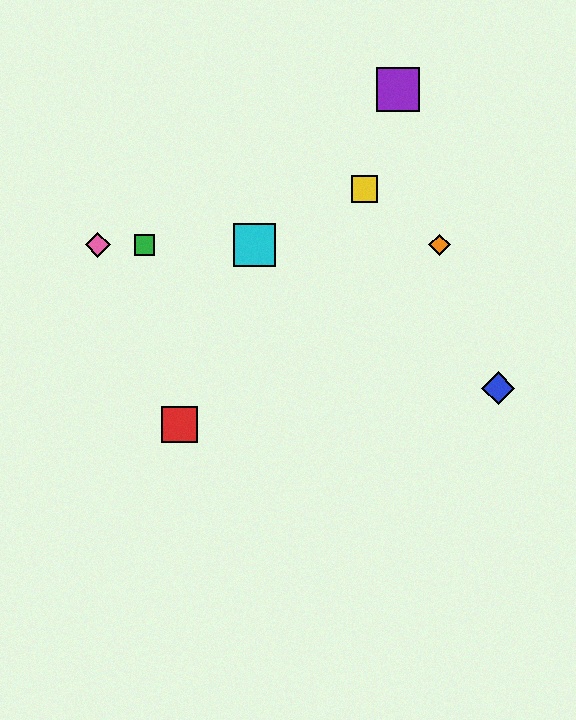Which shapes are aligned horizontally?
The green square, the orange diamond, the cyan square, the pink diamond are aligned horizontally.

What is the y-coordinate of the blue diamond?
The blue diamond is at y≈388.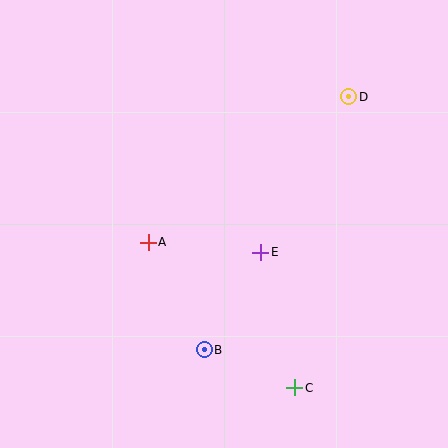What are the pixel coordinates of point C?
Point C is at (295, 388).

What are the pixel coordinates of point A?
Point A is at (148, 242).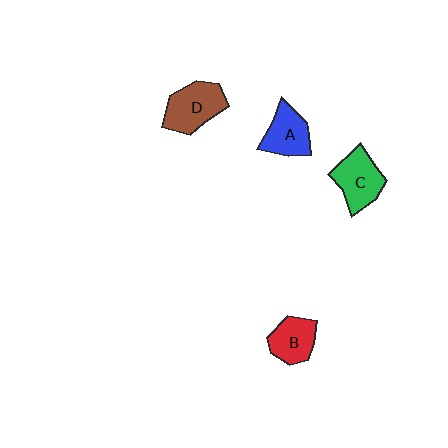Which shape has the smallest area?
Shape B (red).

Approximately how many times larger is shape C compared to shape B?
Approximately 1.2 times.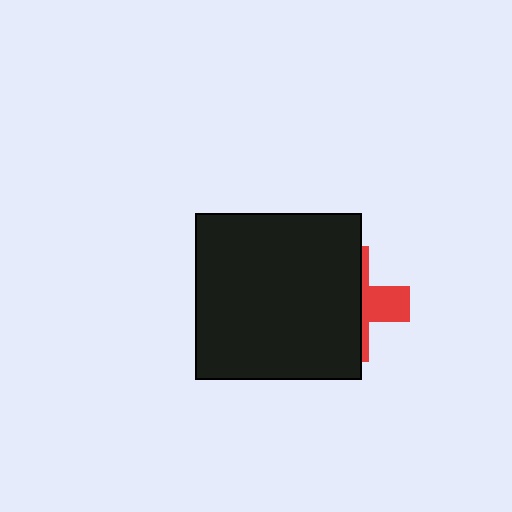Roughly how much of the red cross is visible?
A small part of it is visible (roughly 34%).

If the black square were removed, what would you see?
You would see the complete red cross.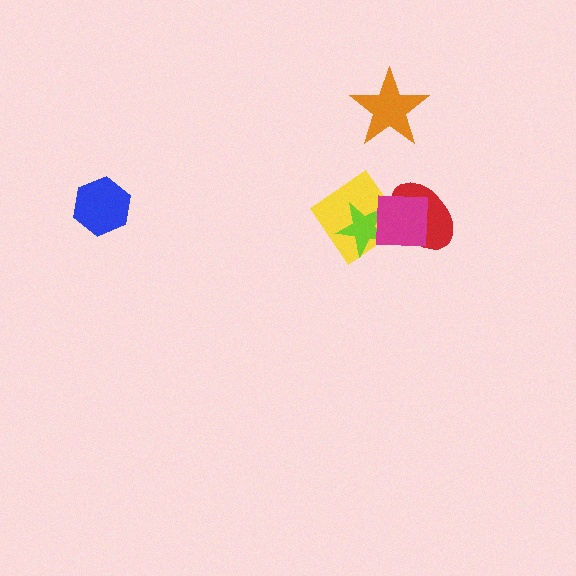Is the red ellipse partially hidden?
Yes, it is partially covered by another shape.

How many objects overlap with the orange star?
0 objects overlap with the orange star.